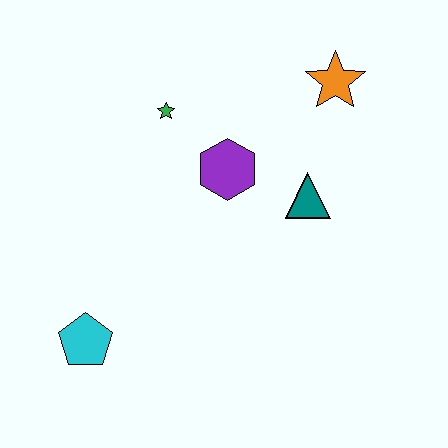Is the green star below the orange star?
Yes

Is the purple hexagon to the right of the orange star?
No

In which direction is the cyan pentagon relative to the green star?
The cyan pentagon is below the green star.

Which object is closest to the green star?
The purple hexagon is closest to the green star.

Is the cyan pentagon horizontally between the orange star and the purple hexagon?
No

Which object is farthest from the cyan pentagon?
The orange star is farthest from the cyan pentagon.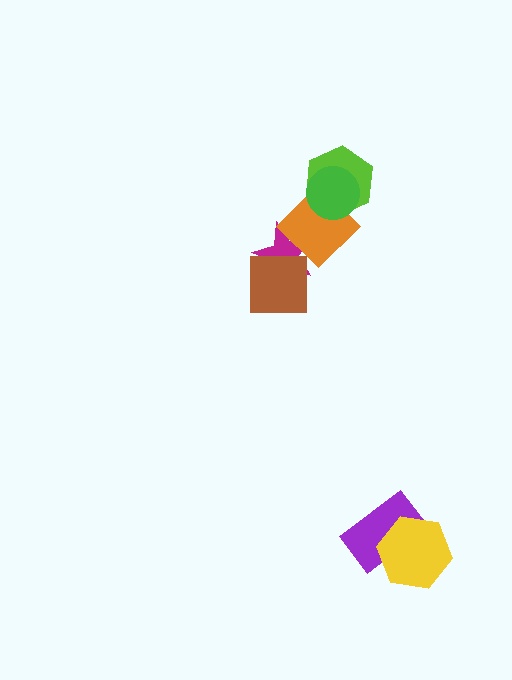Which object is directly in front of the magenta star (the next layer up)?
The orange diamond is directly in front of the magenta star.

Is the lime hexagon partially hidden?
Yes, it is partially covered by another shape.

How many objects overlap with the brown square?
1 object overlaps with the brown square.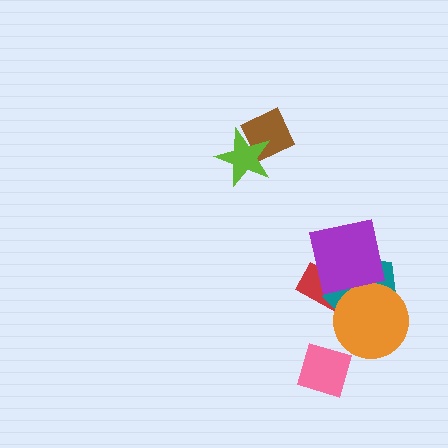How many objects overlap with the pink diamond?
0 objects overlap with the pink diamond.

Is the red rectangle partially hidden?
Yes, it is partially covered by another shape.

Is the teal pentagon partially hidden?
Yes, it is partially covered by another shape.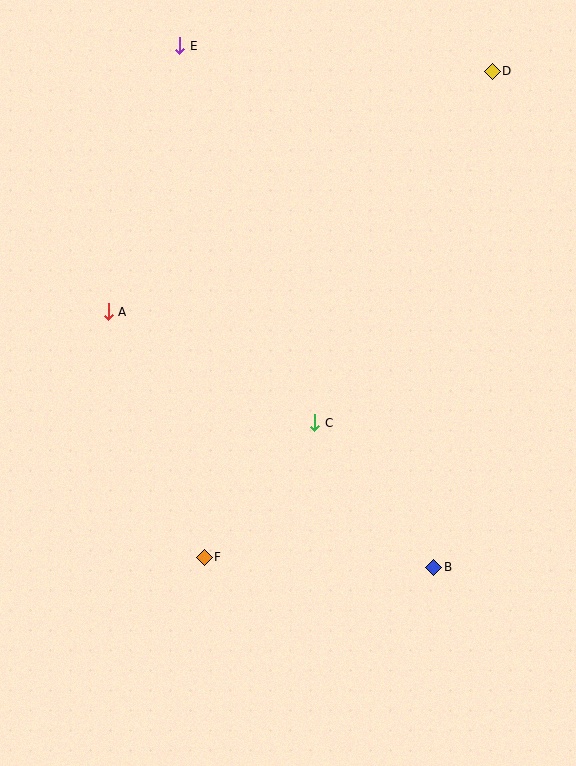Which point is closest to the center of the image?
Point C at (315, 423) is closest to the center.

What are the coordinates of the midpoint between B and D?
The midpoint between B and D is at (463, 319).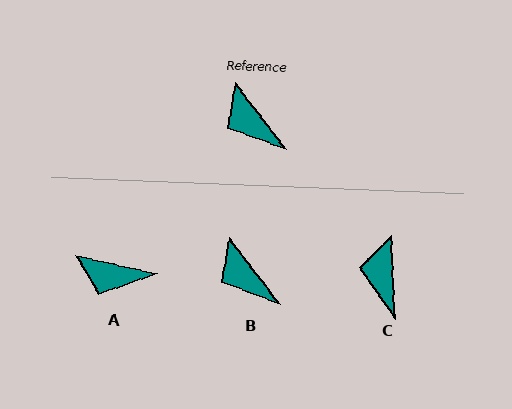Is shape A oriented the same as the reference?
No, it is off by about 40 degrees.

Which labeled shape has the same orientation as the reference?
B.